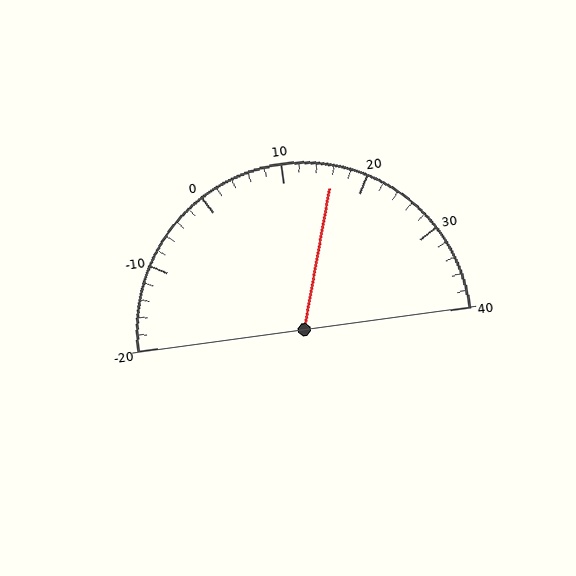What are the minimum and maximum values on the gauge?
The gauge ranges from -20 to 40.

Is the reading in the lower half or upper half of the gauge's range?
The reading is in the upper half of the range (-20 to 40).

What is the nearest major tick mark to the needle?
The nearest major tick mark is 20.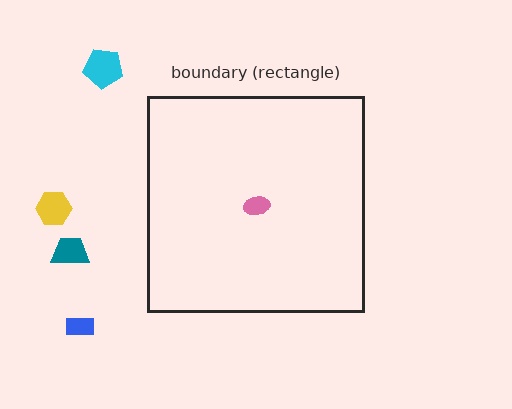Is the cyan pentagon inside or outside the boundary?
Outside.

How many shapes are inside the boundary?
1 inside, 4 outside.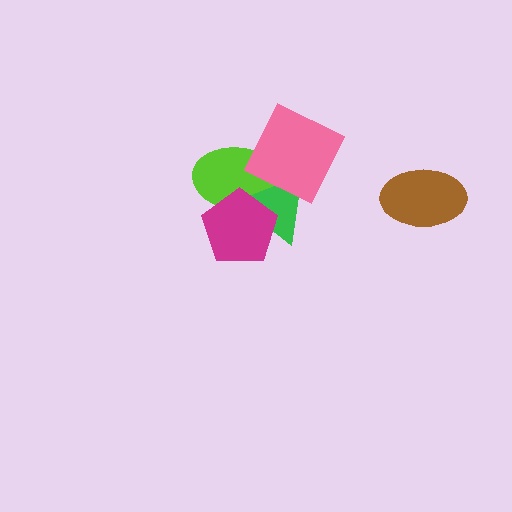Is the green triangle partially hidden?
Yes, it is partially covered by another shape.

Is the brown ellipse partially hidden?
No, no other shape covers it.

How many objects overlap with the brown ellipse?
0 objects overlap with the brown ellipse.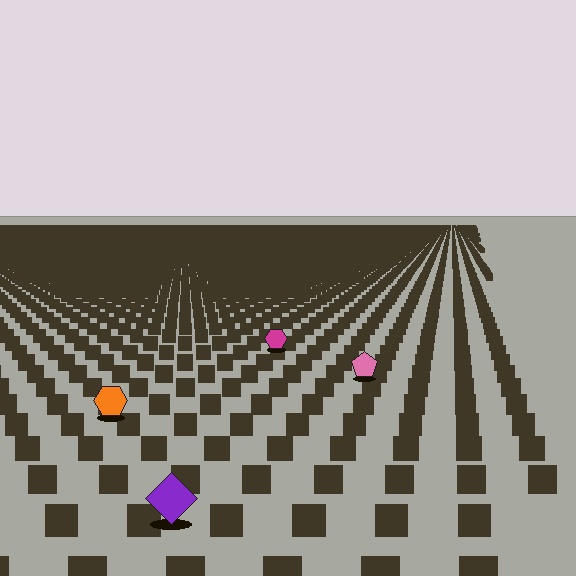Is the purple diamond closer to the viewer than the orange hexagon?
Yes. The purple diamond is closer — you can tell from the texture gradient: the ground texture is coarser near it.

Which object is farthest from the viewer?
The magenta hexagon is farthest from the viewer. It appears smaller and the ground texture around it is denser.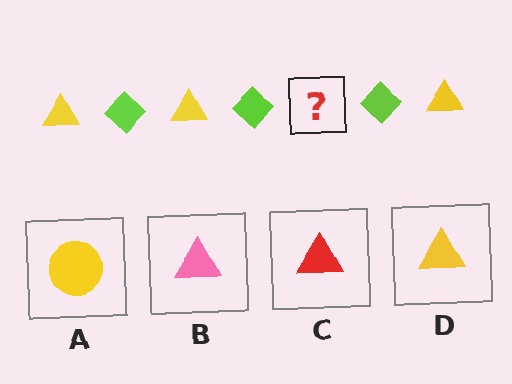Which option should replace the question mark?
Option D.